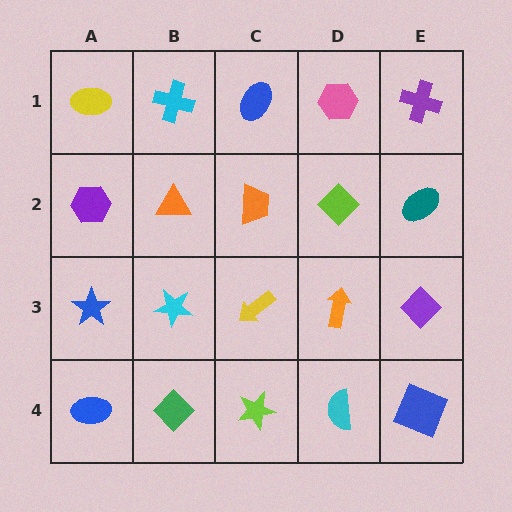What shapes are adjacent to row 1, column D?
A lime diamond (row 2, column D), a blue ellipse (row 1, column C), a purple cross (row 1, column E).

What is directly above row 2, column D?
A pink hexagon.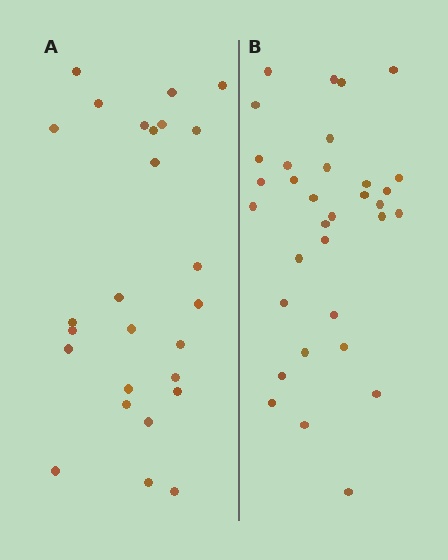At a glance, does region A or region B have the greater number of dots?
Region B (the right region) has more dots.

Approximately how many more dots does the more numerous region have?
Region B has roughly 8 or so more dots than region A.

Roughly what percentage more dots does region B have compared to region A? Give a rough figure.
About 25% more.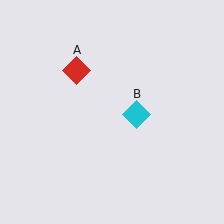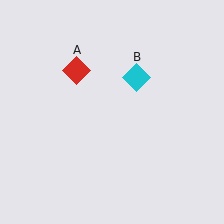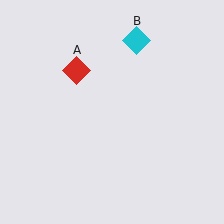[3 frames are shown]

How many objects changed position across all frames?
1 object changed position: cyan diamond (object B).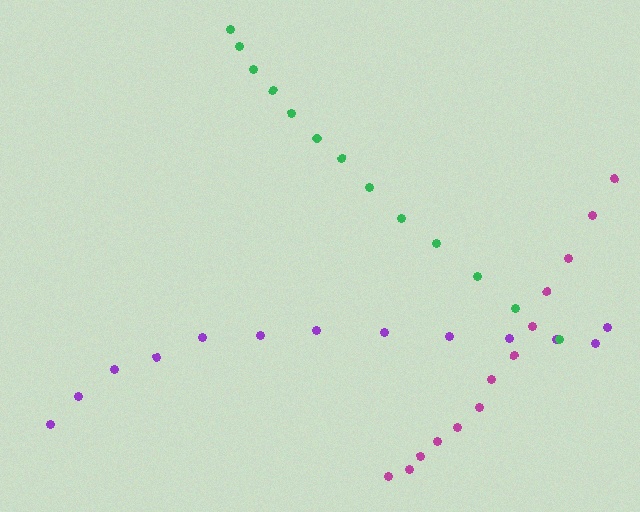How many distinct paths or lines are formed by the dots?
There are 3 distinct paths.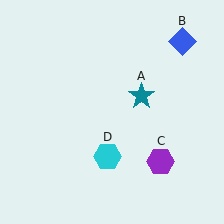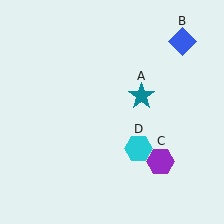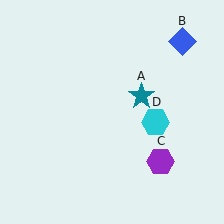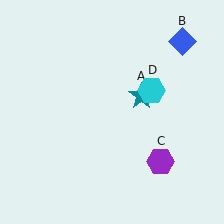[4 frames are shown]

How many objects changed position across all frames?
1 object changed position: cyan hexagon (object D).